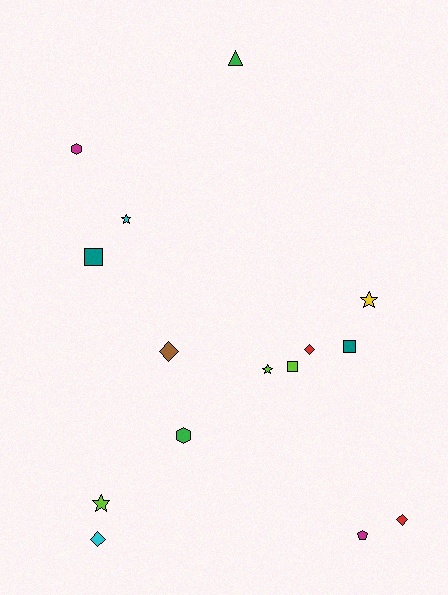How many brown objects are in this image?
There is 1 brown object.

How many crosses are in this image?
There are no crosses.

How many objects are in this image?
There are 15 objects.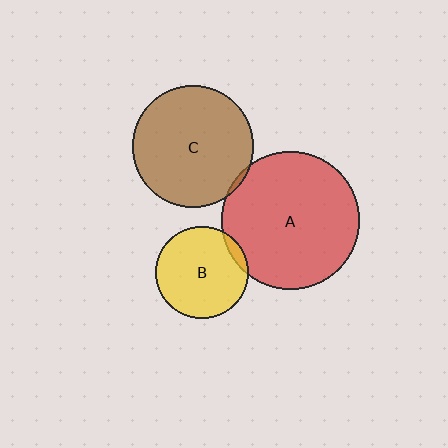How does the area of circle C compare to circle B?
Approximately 1.7 times.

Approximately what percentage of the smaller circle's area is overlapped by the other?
Approximately 5%.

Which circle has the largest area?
Circle A (red).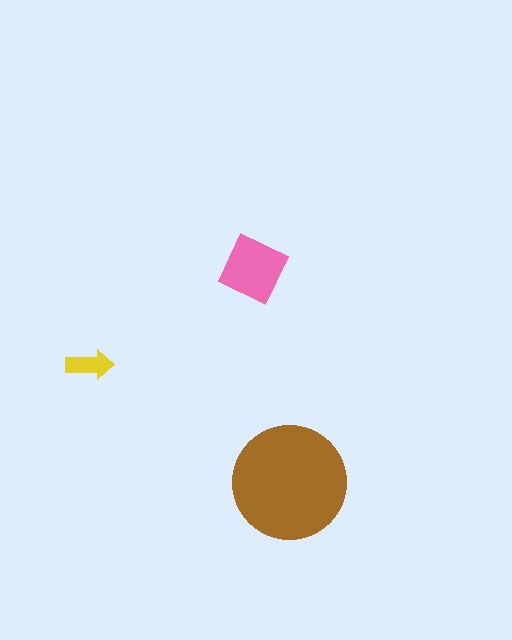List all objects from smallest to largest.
The yellow arrow, the pink diamond, the brown circle.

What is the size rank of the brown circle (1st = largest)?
1st.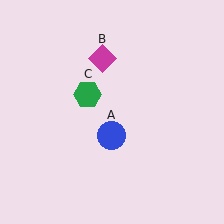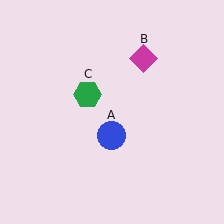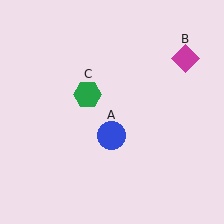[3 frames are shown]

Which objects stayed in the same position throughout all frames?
Blue circle (object A) and green hexagon (object C) remained stationary.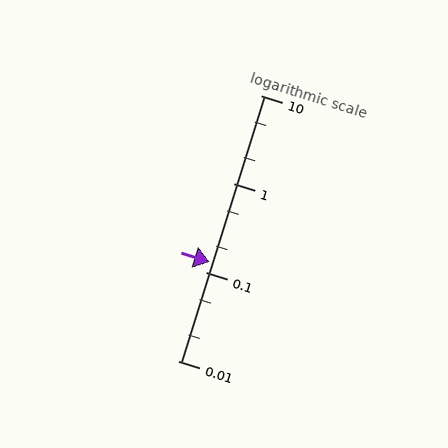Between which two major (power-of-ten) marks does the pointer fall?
The pointer is between 0.1 and 1.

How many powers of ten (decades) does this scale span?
The scale spans 3 decades, from 0.01 to 10.